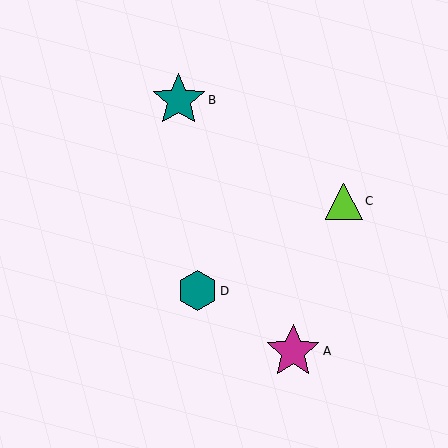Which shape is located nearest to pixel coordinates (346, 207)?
The lime triangle (labeled C) at (344, 201) is nearest to that location.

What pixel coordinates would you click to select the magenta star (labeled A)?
Click at (293, 351) to select the magenta star A.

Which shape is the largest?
The magenta star (labeled A) is the largest.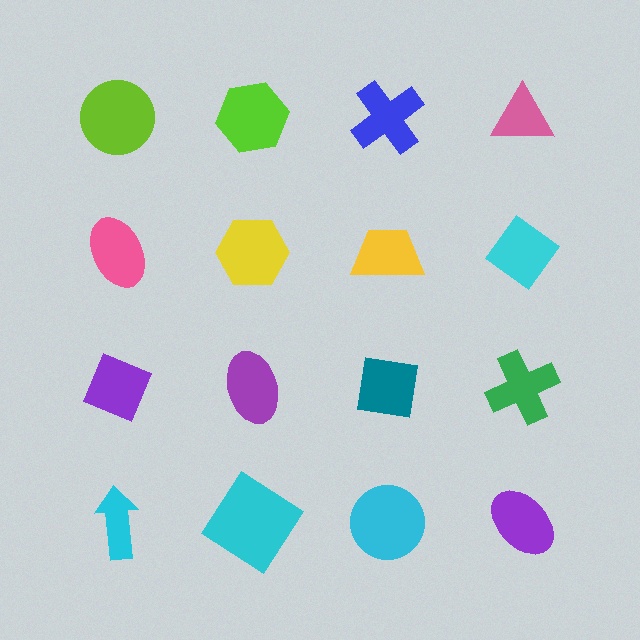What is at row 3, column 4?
A green cross.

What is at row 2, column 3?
A yellow trapezoid.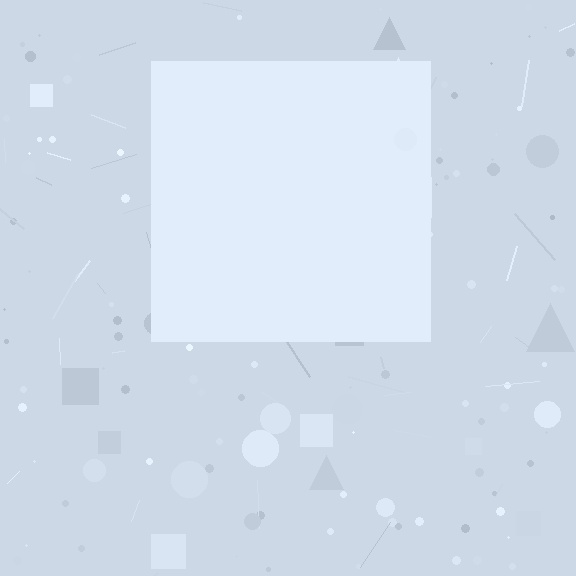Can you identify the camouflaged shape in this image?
The camouflaged shape is a square.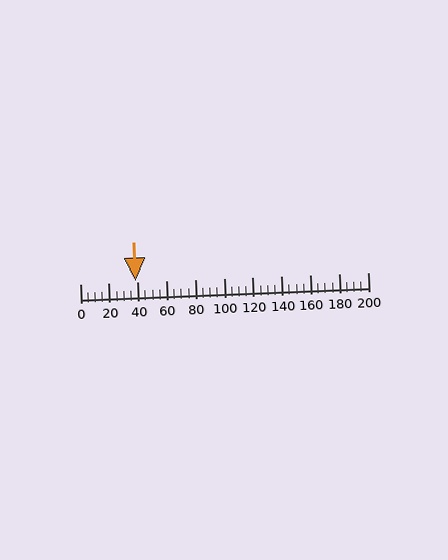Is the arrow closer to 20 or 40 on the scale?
The arrow is closer to 40.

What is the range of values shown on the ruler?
The ruler shows values from 0 to 200.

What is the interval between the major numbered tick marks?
The major tick marks are spaced 20 units apart.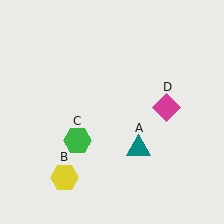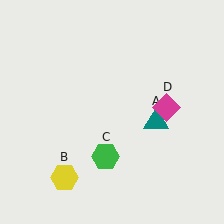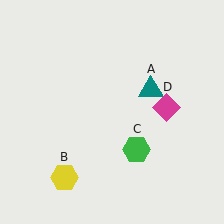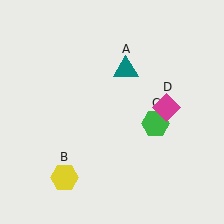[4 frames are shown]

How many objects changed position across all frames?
2 objects changed position: teal triangle (object A), green hexagon (object C).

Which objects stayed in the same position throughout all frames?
Yellow hexagon (object B) and magenta diamond (object D) remained stationary.